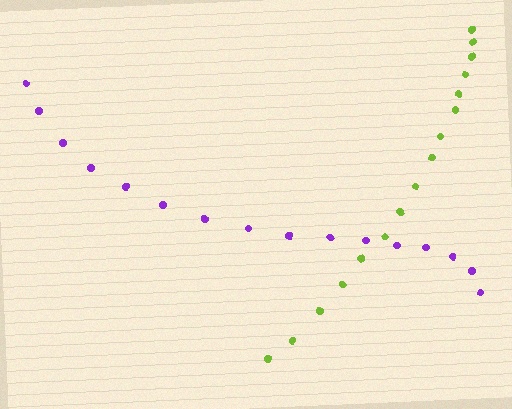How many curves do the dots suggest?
There are 2 distinct paths.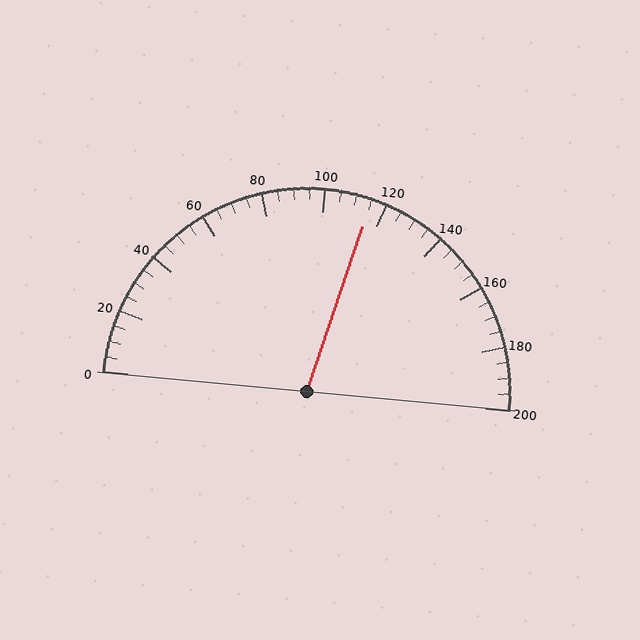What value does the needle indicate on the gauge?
The needle indicates approximately 115.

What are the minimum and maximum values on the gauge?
The gauge ranges from 0 to 200.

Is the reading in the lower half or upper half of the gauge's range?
The reading is in the upper half of the range (0 to 200).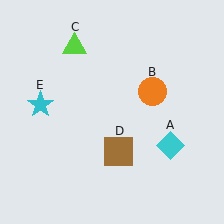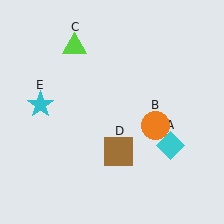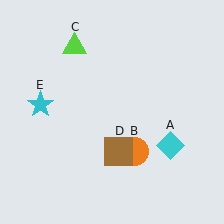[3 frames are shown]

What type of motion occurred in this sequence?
The orange circle (object B) rotated clockwise around the center of the scene.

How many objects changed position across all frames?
1 object changed position: orange circle (object B).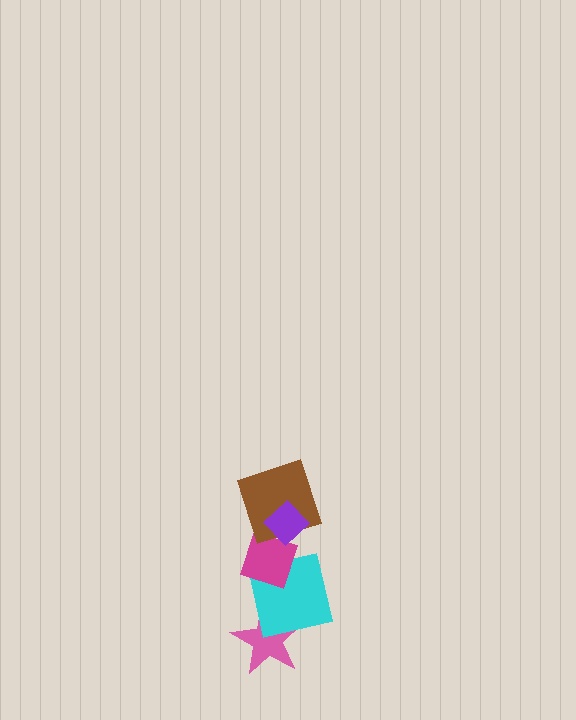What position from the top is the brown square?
The brown square is 2nd from the top.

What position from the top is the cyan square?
The cyan square is 4th from the top.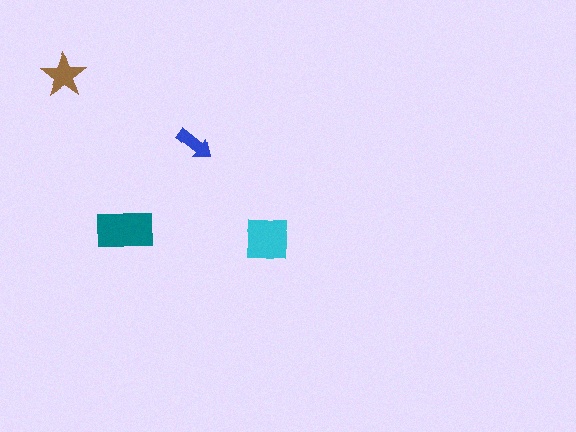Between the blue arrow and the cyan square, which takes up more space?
The cyan square.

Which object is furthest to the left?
The brown star is leftmost.